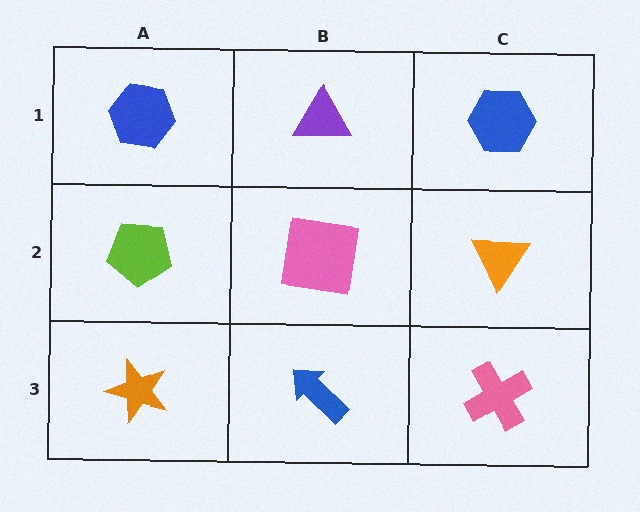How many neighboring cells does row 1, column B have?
3.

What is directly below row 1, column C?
An orange triangle.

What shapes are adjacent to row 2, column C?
A blue hexagon (row 1, column C), a pink cross (row 3, column C), a pink square (row 2, column B).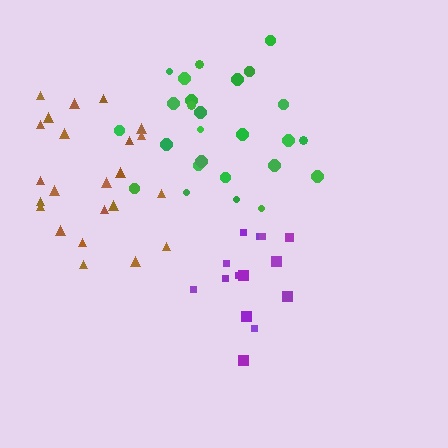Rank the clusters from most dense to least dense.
brown, green, purple.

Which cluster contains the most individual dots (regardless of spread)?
Green (27).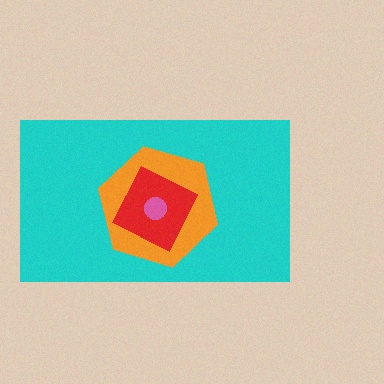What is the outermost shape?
The cyan rectangle.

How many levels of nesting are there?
4.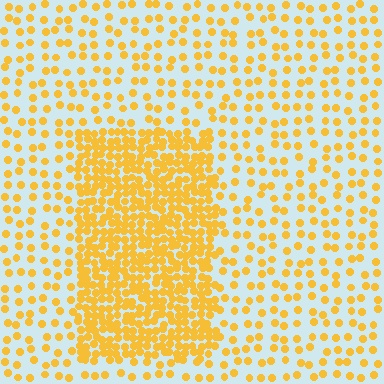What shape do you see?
I see a rectangle.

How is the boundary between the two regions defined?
The boundary is defined by a change in element density (approximately 2.8x ratio). All elements are the same color, size, and shape.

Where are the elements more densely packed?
The elements are more densely packed inside the rectangle boundary.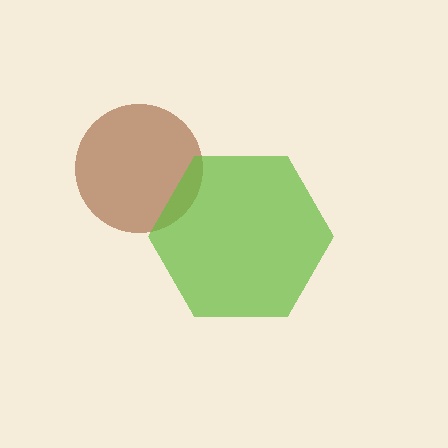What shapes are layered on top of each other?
The layered shapes are: a brown circle, a lime hexagon.